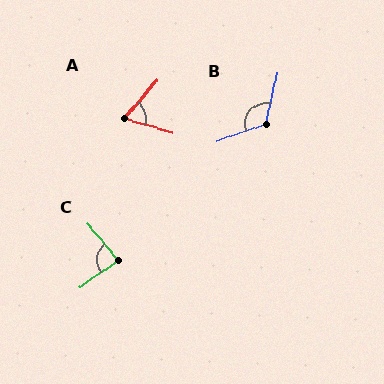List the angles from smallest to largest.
A (65°), C (85°), B (122°).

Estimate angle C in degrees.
Approximately 85 degrees.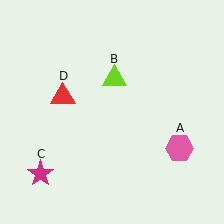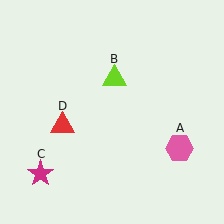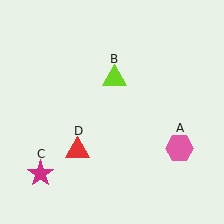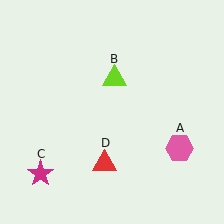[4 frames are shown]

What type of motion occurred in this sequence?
The red triangle (object D) rotated counterclockwise around the center of the scene.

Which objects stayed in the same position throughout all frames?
Pink hexagon (object A) and lime triangle (object B) and magenta star (object C) remained stationary.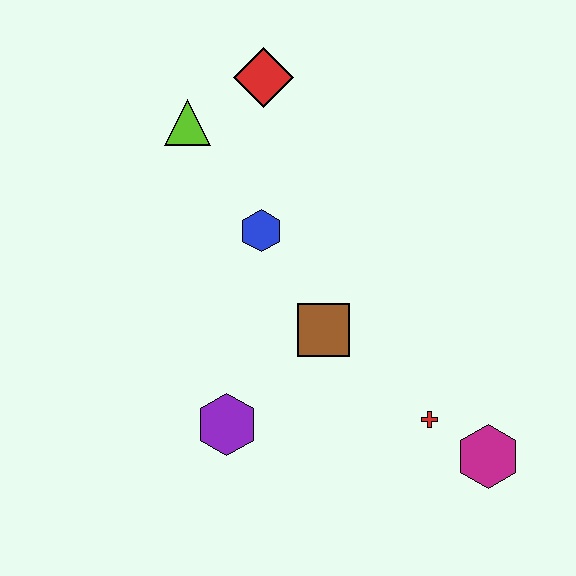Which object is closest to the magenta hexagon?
The red cross is closest to the magenta hexagon.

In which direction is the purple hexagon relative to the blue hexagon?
The purple hexagon is below the blue hexagon.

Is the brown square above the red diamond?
No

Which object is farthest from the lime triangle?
The magenta hexagon is farthest from the lime triangle.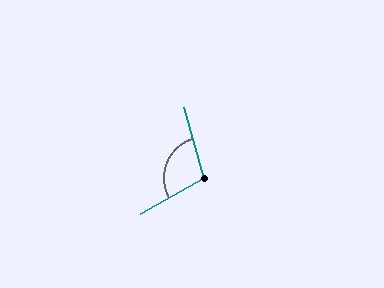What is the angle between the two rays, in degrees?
Approximately 103 degrees.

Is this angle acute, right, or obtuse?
It is obtuse.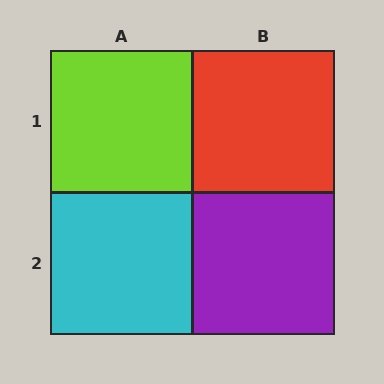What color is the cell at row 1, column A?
Lime.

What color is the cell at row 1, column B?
Red.